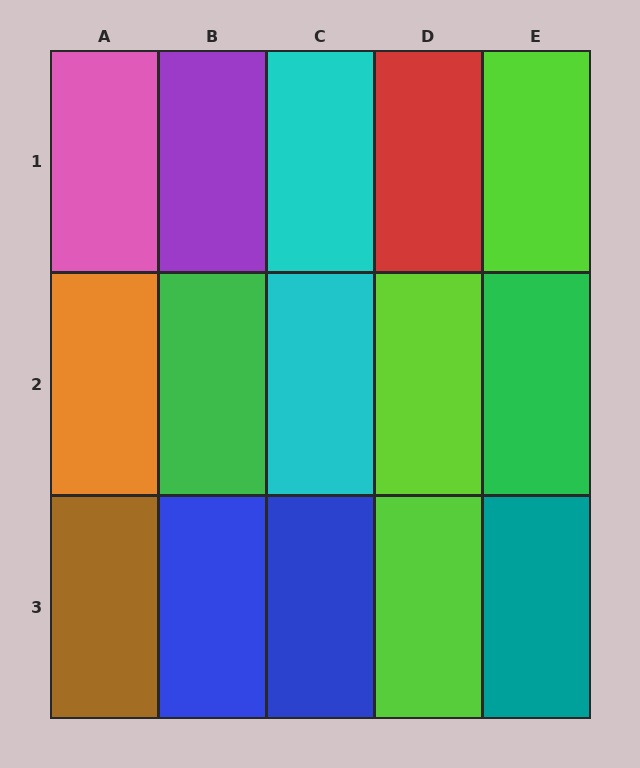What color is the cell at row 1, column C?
Cyan.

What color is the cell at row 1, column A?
Pink.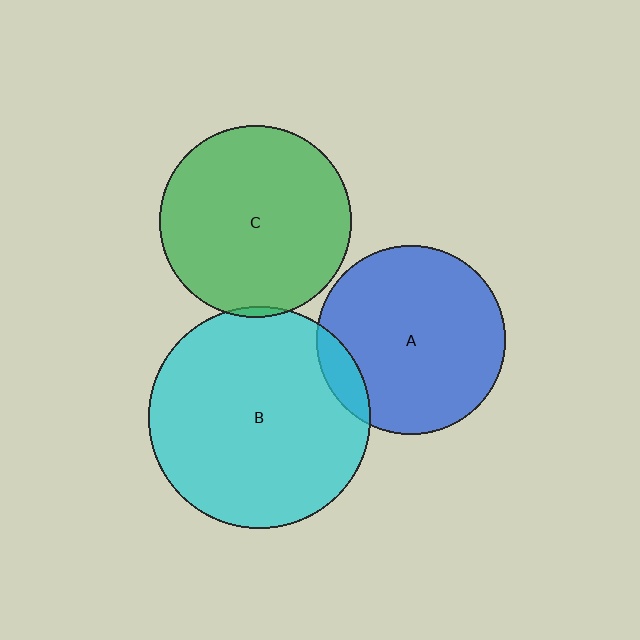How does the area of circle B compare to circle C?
Approximately 1.3 times.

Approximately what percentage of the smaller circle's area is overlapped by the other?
Approximately 10%.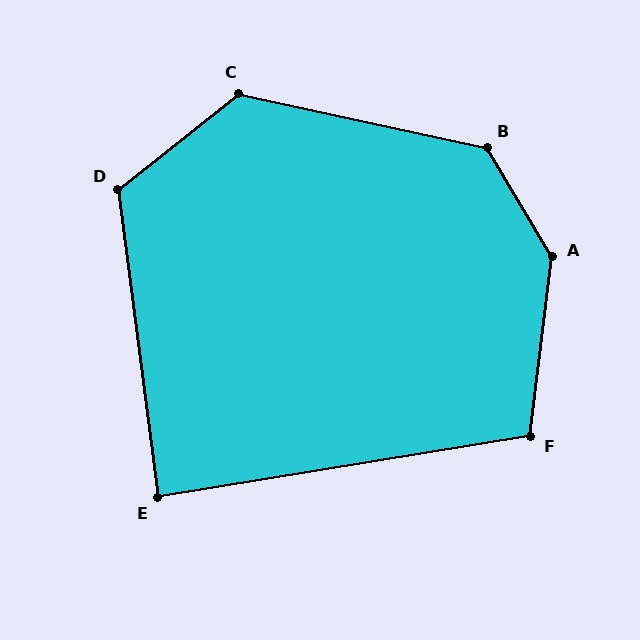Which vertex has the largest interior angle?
A, at approximately 143 degrees.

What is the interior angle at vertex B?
Approximately 133 degrees (obtuse).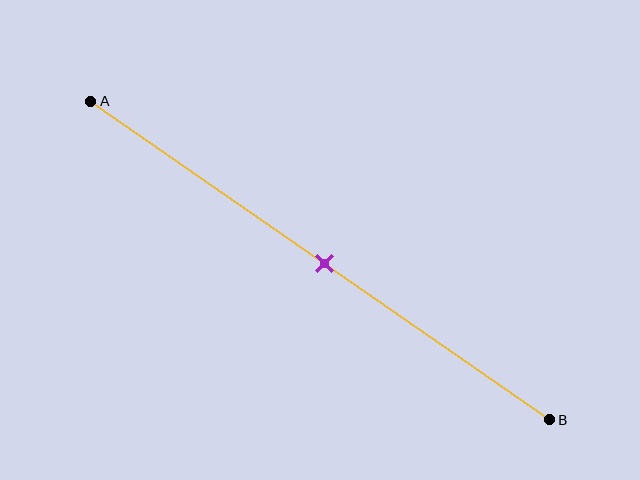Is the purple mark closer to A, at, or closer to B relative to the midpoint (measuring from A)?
The purple mark is approximately at the midpoint of segment AB.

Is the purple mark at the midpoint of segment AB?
Yes, the mark is approximately at the midpoint.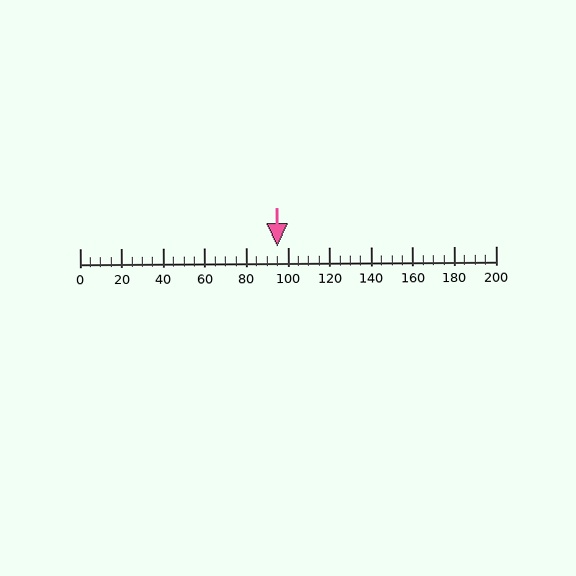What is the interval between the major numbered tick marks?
The major tick marks are spaced 20 units apart.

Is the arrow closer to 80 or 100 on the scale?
The arrow is closer to 100.